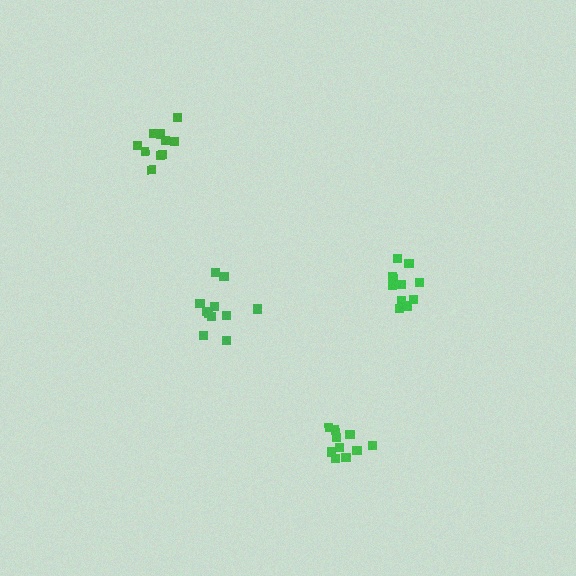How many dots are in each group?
Group 1: 11 dots, Group 2: 11 dots, Group 3: 11 dots, Group 4: 11 dots (44 total).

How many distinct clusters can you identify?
There are 4 distinct clusters.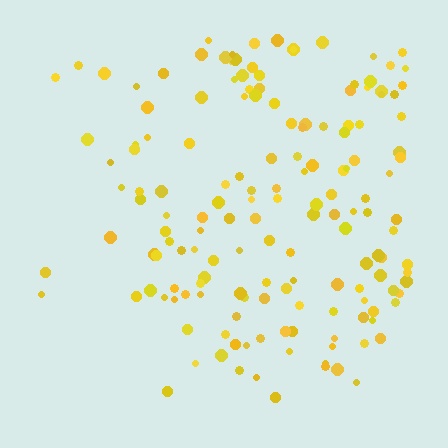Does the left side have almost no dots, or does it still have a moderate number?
Still a moderate number, just noticeably fewer than the right.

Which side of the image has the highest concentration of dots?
The right.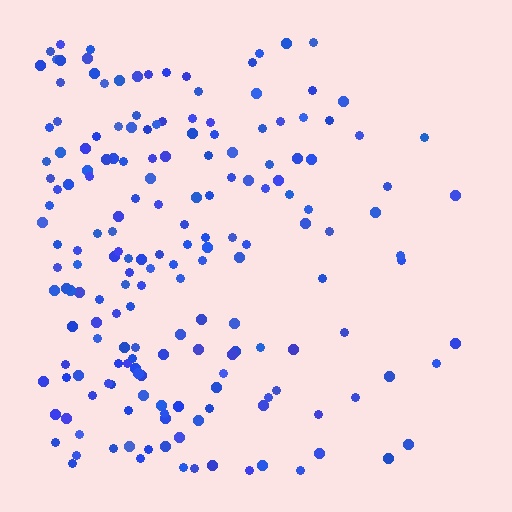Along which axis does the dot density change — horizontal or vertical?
Horizontal.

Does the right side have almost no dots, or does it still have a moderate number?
Still a moderate number, just noticeably fewer than the left.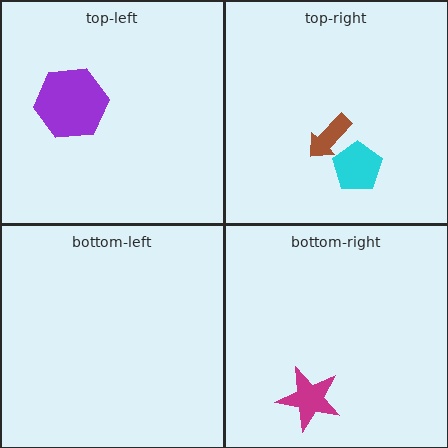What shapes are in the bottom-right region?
The magenta star.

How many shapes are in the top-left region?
1.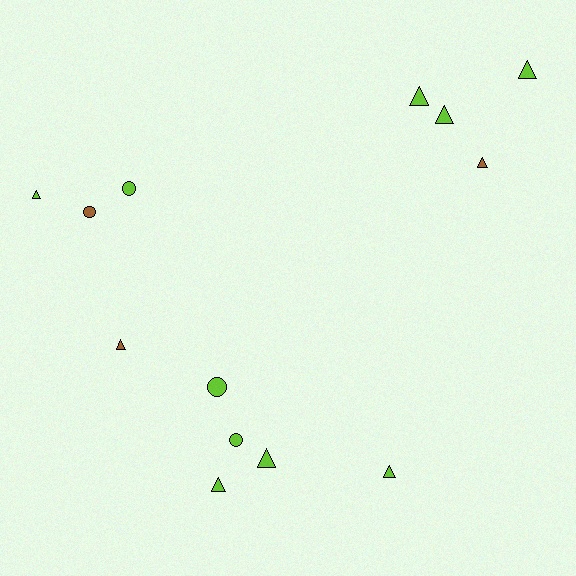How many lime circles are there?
There are 3 lime circles.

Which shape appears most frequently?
Triangle, with 9 objects.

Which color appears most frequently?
Lime, with 10 objects.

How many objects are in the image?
There are 13 objects.